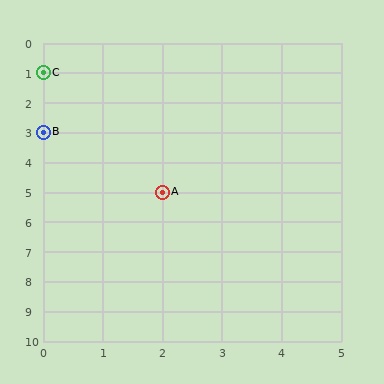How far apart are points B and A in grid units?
Points B and A are 2 columns and 2 rows apart (about 2.8 grid units diagonally).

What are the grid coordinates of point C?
Point C is at grid coordinates (0, 1).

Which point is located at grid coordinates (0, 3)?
Point B is at (0, 3).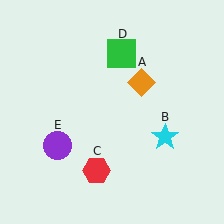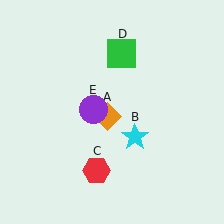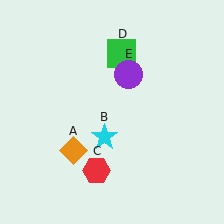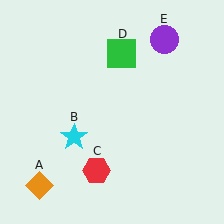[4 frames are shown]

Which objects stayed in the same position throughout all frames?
Red hexagon (object C) and green square (object D) remained stationary.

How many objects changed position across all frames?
3 objects changed position: orange diamond (object A), cyan star (object B), purple circle (object E).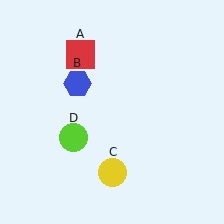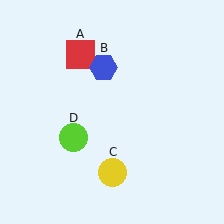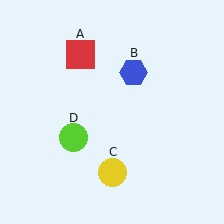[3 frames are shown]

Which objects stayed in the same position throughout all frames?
Red square (object A) and yellow circle (object C) and lime circle (object D) remained stationary.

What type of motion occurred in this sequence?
The blue hexagon (object B) rotated clockwise around the center of the scene.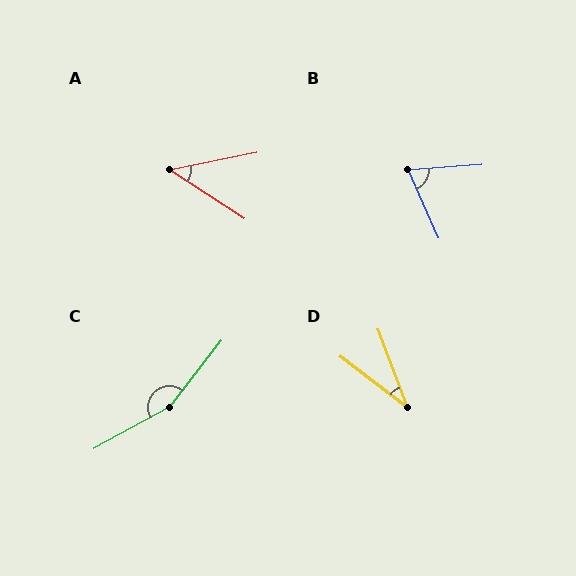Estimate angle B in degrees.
Approximately 70 degrees.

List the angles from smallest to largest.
D (32°), A (45°), B (70°), C (157°).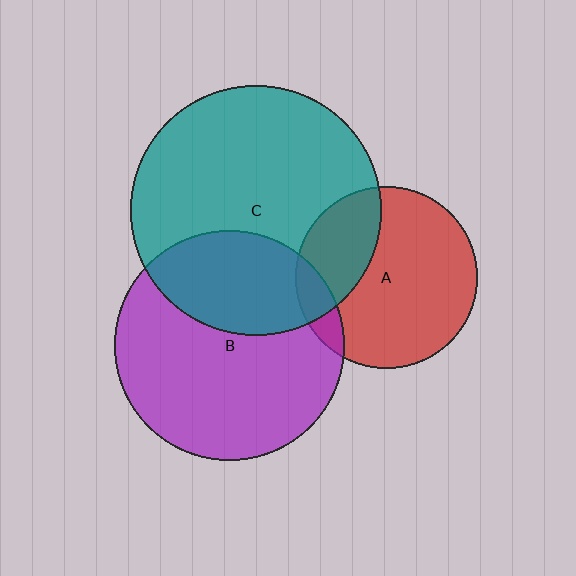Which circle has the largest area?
Circle C (teal).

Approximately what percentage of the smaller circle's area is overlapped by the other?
Approximately 10%.